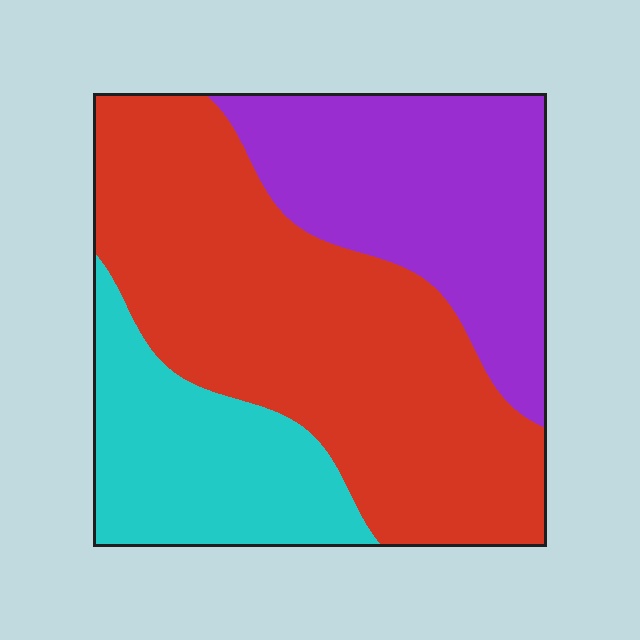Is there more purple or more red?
Red.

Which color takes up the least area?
Cyan, at roughly 20%.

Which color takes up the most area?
Red, at roughly 50%.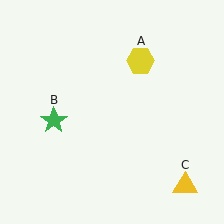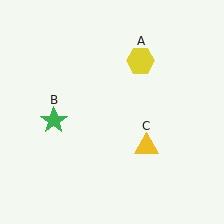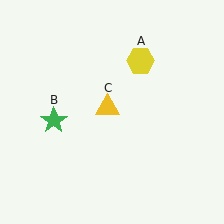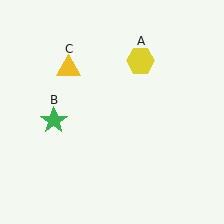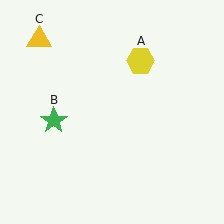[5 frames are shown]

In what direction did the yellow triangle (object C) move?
The yellow triangle (object C) moved up and to the left.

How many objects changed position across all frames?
1 object changed position: yellow triangle (object C).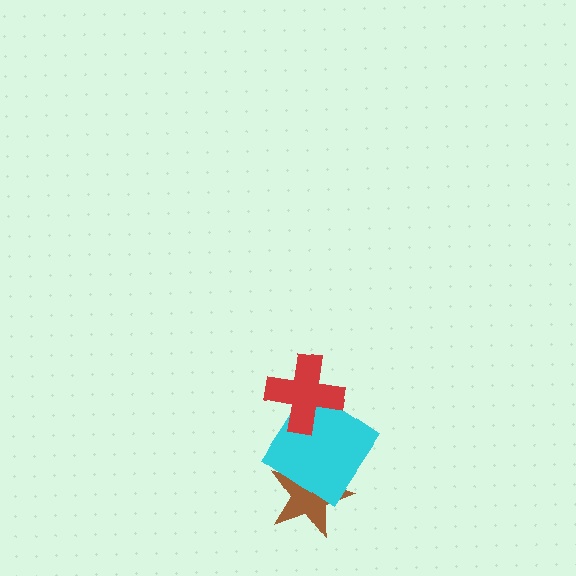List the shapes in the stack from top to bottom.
From top to bottom: the red cross, the cyan diamond, the brown star.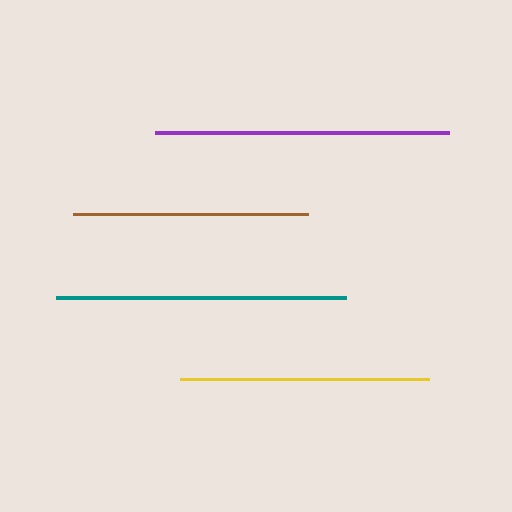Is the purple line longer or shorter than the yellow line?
The purple line is longer than the yellow line.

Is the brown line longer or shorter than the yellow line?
The yellow line is longer than the brown line.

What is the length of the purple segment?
The purple segment is approximately 294 pixels long.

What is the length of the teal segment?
The teal segment is approximately 291 pixels long.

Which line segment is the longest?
The purple line is the longest at approximately 294 pixels.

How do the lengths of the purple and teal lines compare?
The purple and teal lines are approximately the same length.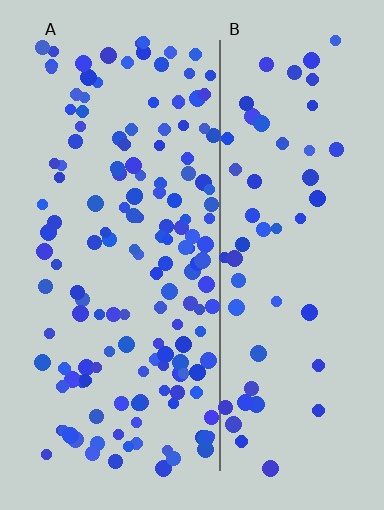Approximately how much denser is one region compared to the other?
Approximately 2.7× — region A over region B.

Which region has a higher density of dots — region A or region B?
A (the left).